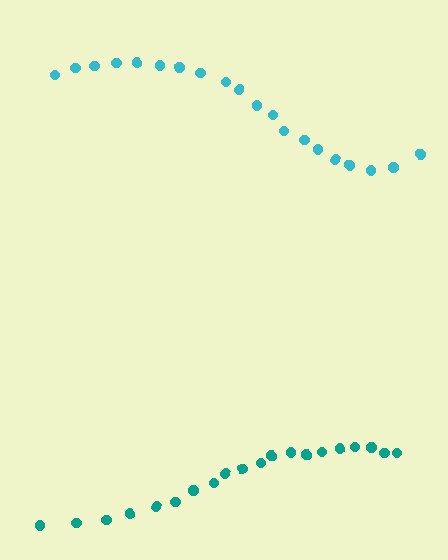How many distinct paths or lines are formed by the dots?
There are 2 distinct paths.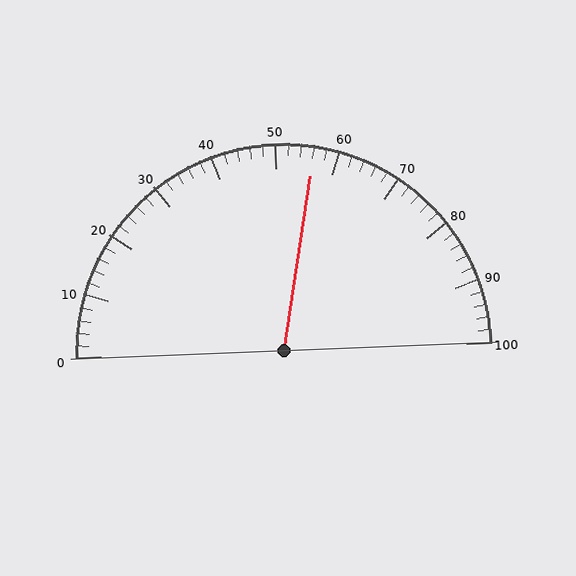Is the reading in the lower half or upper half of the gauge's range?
The reading is in the upper half of the range (0 to 100).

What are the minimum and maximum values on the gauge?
The gauge ranges from 0 to 100.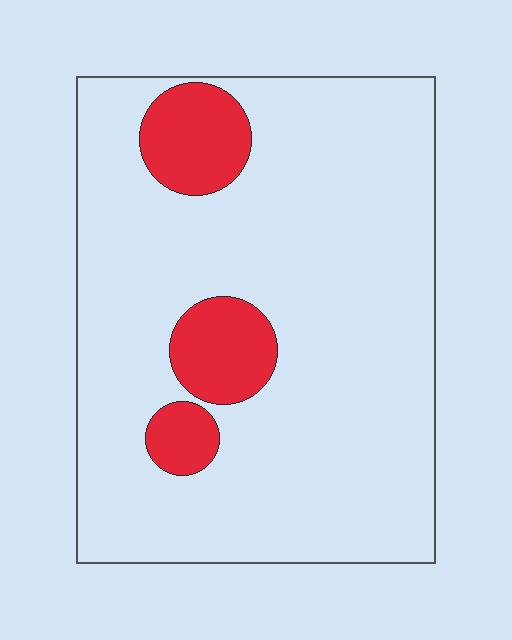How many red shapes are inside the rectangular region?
3.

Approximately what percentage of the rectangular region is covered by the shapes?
Approximately 15%.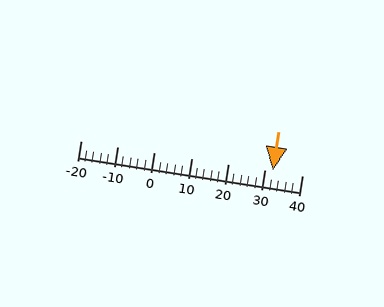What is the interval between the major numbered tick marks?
The major tick marks are spaced 10 units apart.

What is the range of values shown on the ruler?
The ruler shows values from -20 to 40.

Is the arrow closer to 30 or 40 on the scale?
The arrow is closer to 30.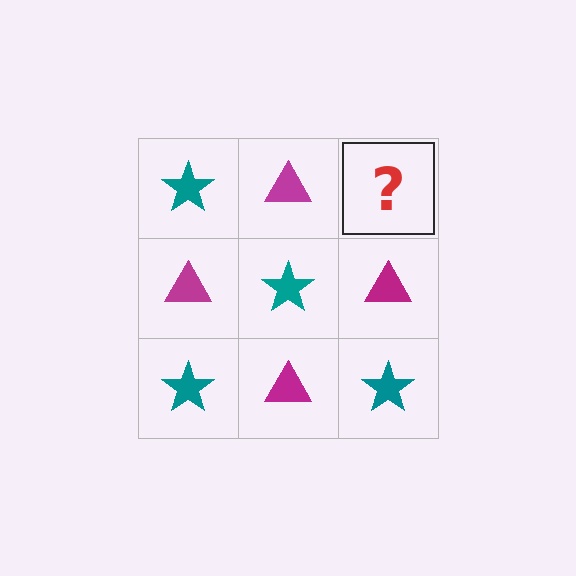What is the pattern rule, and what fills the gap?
The rule is that it alternates teal star and magenta triangle in a checkerboard pattern. The gap should be filled with a teal star.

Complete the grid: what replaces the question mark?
The question mark should be replaced with a teal star.